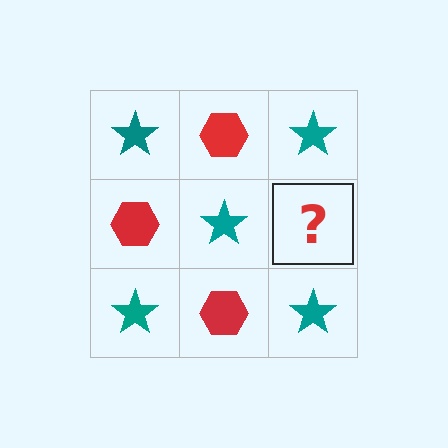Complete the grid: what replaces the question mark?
The question mark should be replaced with a red hexagon.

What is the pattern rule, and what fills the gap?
The rule is that it alternates teal star and red hexagon in a checkerboard pattern. The gap should be filled with a red hexagon.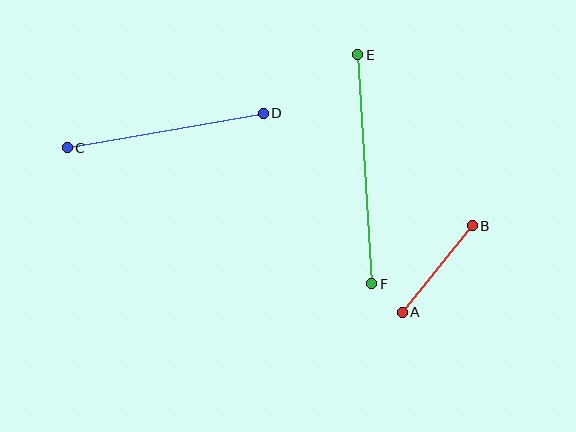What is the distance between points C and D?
The distance is approximately 199 pixels.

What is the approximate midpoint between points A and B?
The midpoint is at approximately (437, 269) pixels.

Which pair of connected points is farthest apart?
Points E and F are farthest apart.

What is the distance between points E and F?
The distance is approximately 230 pixels.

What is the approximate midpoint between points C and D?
The midpoint is at approximately (165, 130) pixels.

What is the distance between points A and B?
The distance is approximately 112 pixels.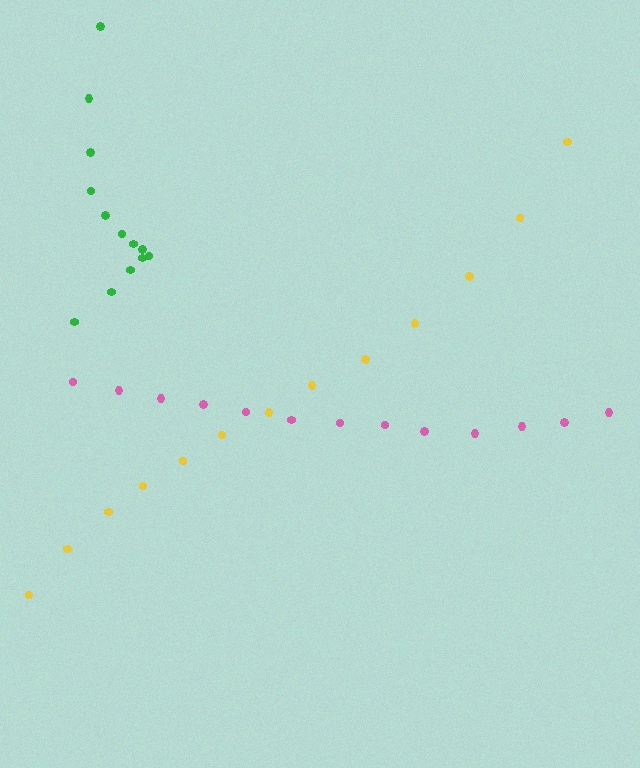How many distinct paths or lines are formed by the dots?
There are 3 distinct paths.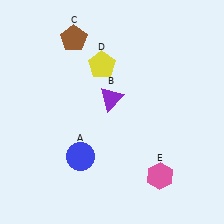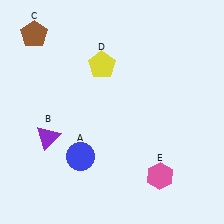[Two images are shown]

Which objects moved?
The objects that moved are: the purple triangle (B), the brown pentagon (C).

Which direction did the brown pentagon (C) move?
The brown pentagon (C) moved left.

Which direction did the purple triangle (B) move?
The purple triangle (B) moved left.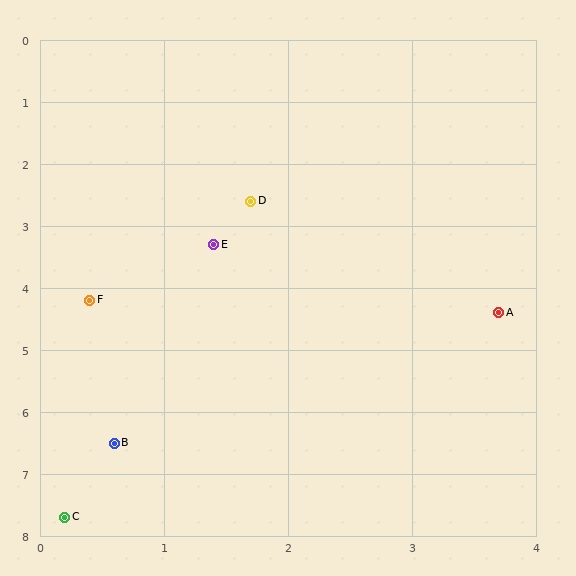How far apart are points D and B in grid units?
Points D and B are about 4.1 grid units apart.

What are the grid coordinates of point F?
Point F is at approximately (0.4, 4.2).